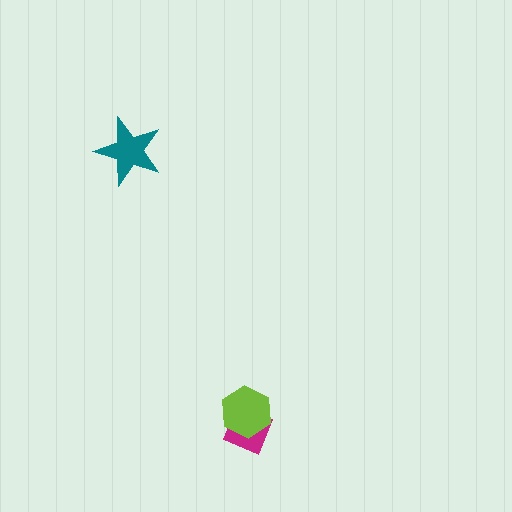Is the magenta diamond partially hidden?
Yes, it is partially covered by another shape.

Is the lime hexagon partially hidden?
No, no other shape covers it.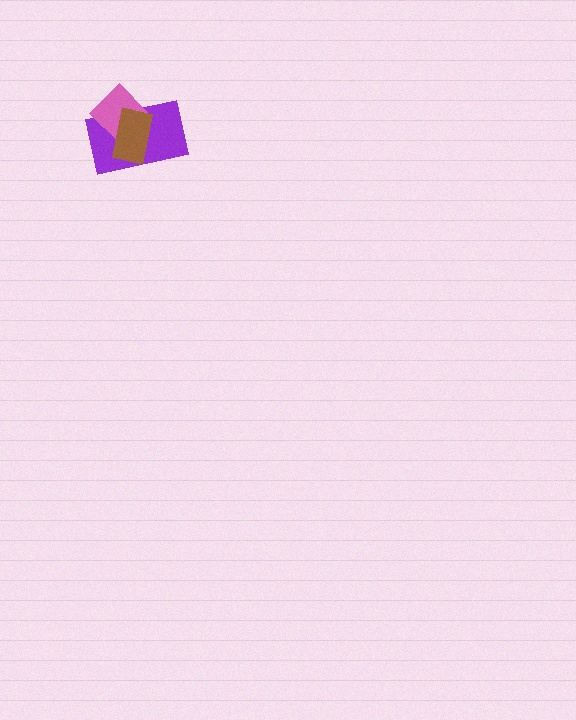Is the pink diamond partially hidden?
Yes, it is partially covered by another shape.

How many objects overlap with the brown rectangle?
2 objects overlap with the brown rectangle.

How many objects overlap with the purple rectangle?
2 objects overlap with the purple rectangle.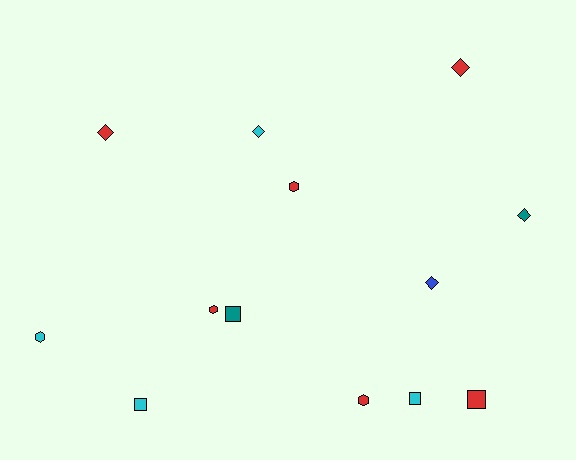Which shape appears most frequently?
Diamond, with 5 objects.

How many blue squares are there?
There are no blue squares.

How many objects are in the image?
There are 13 objects.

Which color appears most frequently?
Red, with 6 objects.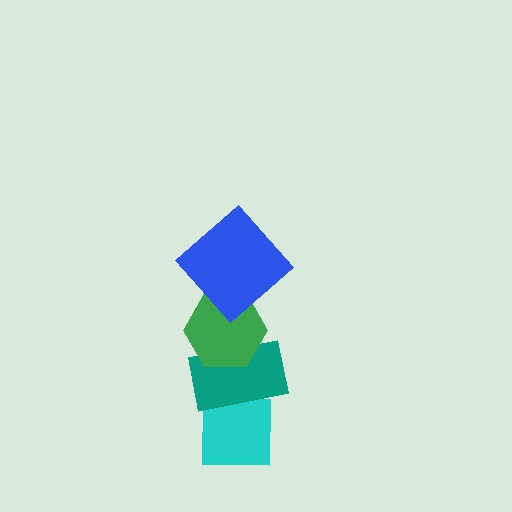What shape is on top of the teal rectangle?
The green hexagon is on top of the teal rectangle.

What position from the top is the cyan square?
The cyan square is 4th from the top.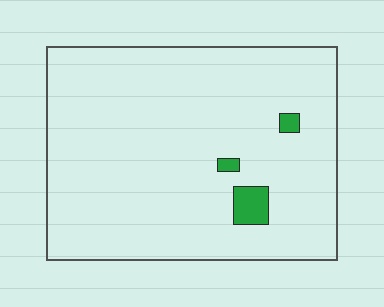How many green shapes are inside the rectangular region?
3.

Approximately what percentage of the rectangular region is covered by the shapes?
Approximately 5%.